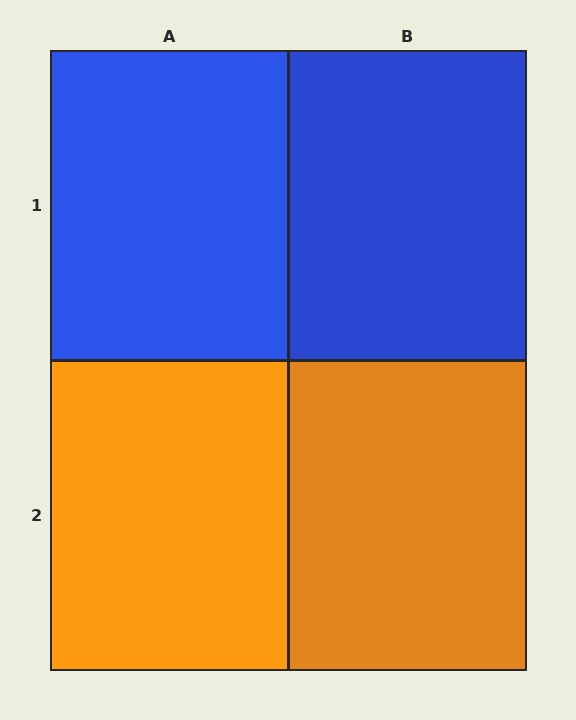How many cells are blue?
2 cells are blue.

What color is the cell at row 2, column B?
Orange.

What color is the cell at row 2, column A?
Orange.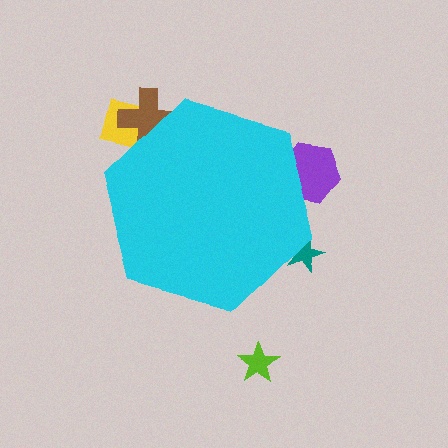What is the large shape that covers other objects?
A cyan hexagon.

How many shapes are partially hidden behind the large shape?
4 shapes are partially hidden.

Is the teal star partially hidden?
Yes, the teal star is partially hidden behind the cyan hexagon.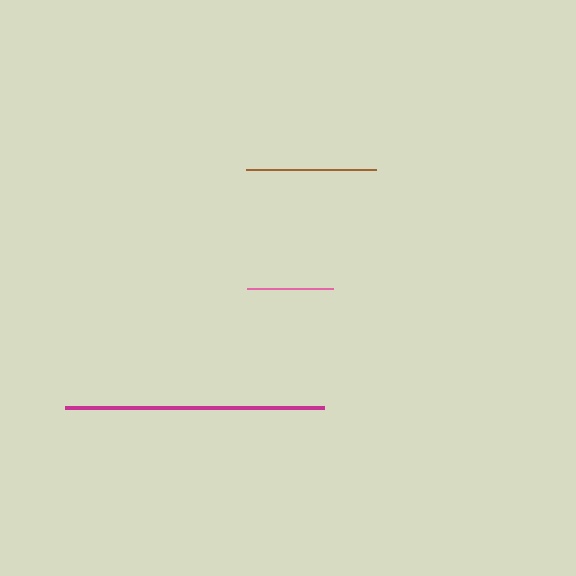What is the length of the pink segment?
The pink segment is approximately 86 pixels long.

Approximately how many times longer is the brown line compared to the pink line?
The brown line is approximately 1.5 times the length of the pink line.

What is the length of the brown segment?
The brown segment is approximately 130 pixels long.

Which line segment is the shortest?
The pink line is the shortest at approximately 86 pixels.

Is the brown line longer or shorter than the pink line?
The brown line is longer than the pink line.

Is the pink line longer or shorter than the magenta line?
The magenta line is longer than the pink line.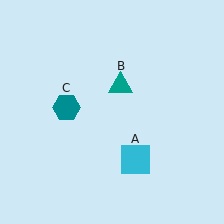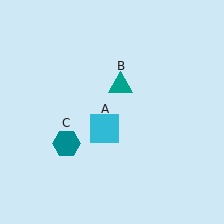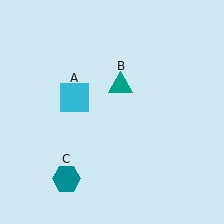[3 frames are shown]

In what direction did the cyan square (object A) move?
The cyan square (object A) moved up and to the left.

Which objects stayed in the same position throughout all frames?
Teal triangle (object B) remained stationary.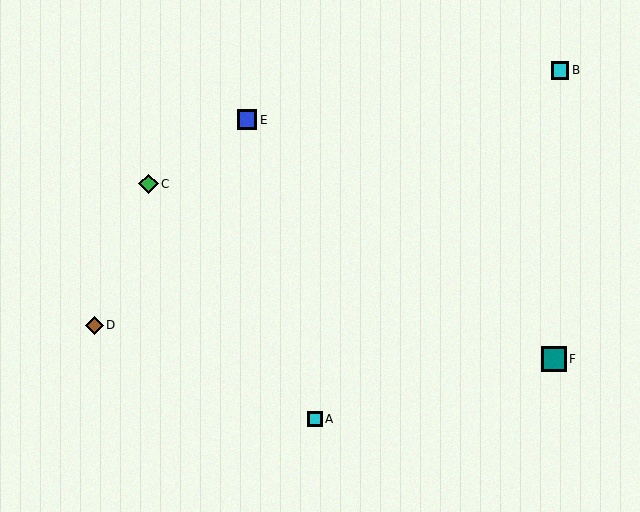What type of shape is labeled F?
Shape F is a teal square.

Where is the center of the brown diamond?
The center of the brown diamond is at (94, 325).